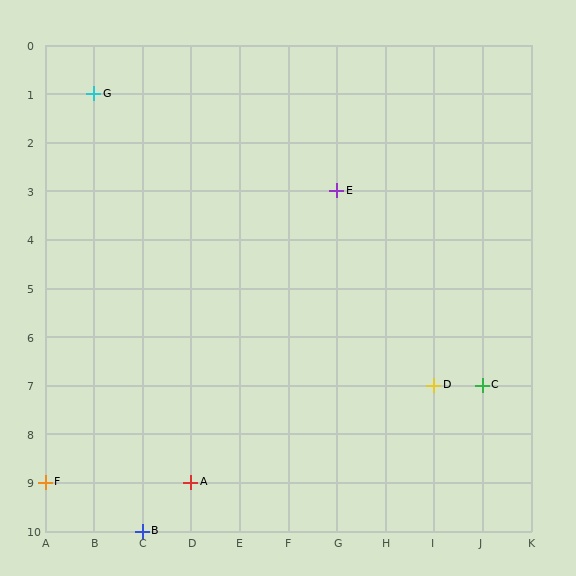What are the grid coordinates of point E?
Point E is at grid coordinates (G, 3).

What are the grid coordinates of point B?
Point B is at grid coordinates (C, 10).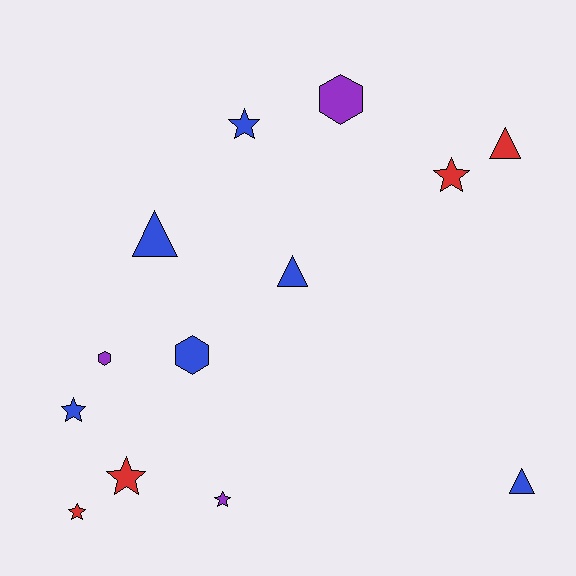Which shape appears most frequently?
Star, with 6 objects.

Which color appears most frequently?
Blue, with 6 objects.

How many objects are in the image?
There are 13 objects.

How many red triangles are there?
There is 1 red triangle.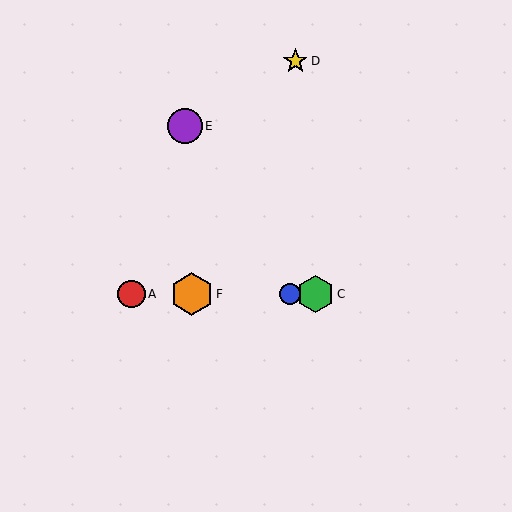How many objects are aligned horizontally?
4 objects (A, B, C, F) are aligned horizontally.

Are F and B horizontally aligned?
Yes, both are at y≈294.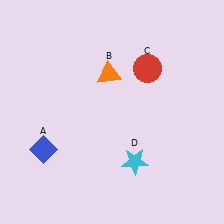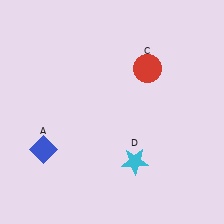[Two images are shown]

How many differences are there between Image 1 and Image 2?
There is 1 difference between the two images.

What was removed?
The orange triangle (B) was removed in Image 2.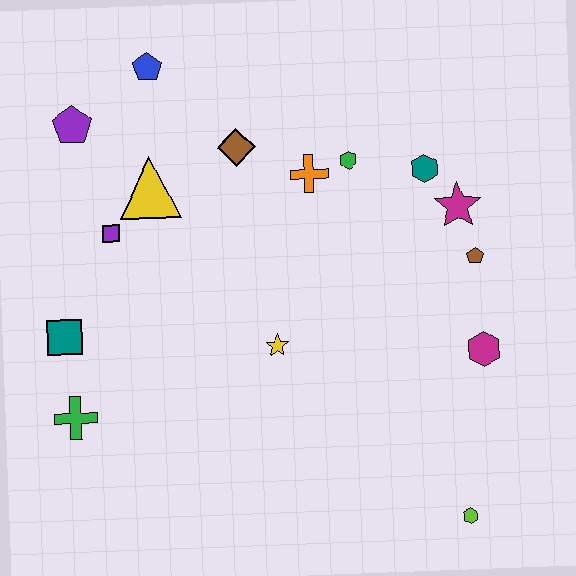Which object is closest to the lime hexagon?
The magenta hexagon is closest to the lime hexagon.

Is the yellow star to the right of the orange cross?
No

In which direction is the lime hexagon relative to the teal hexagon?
The lime hexagon is below the teal hexagon.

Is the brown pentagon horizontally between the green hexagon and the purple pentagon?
No